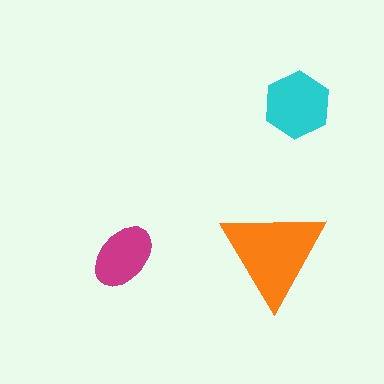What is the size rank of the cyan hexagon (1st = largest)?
2nd.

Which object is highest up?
The cyan hexagon is topmost.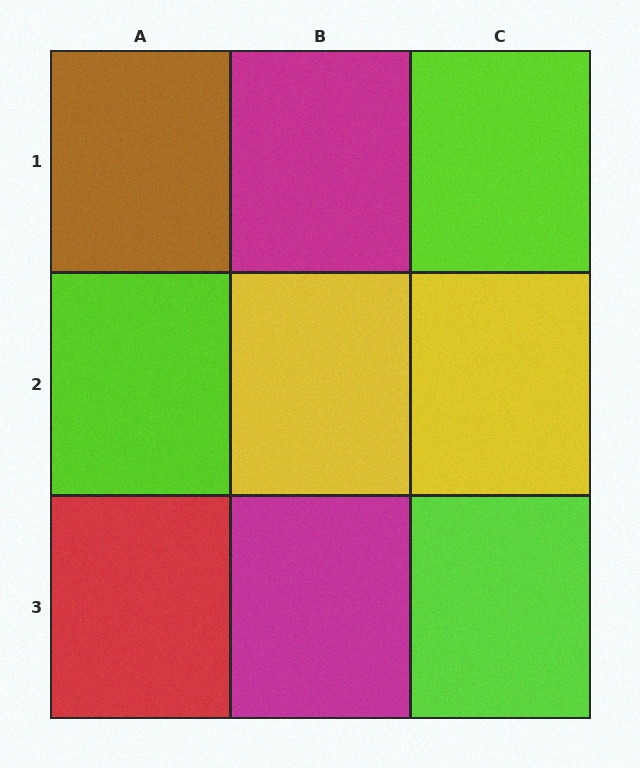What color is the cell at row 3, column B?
Magenta.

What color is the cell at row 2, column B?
Yellow.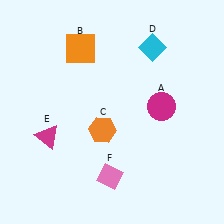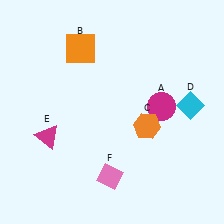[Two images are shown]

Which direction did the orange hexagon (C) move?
The orange hexagon (C) moved right.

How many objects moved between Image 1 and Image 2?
2 objects moved between the two images.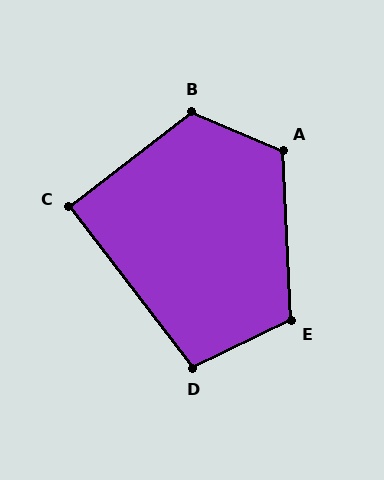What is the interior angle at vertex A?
Approximately 115 degrees (obtuse).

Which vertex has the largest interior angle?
B, at approximately 120 degrees.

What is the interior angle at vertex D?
Approximately 102 degrees (obtuse).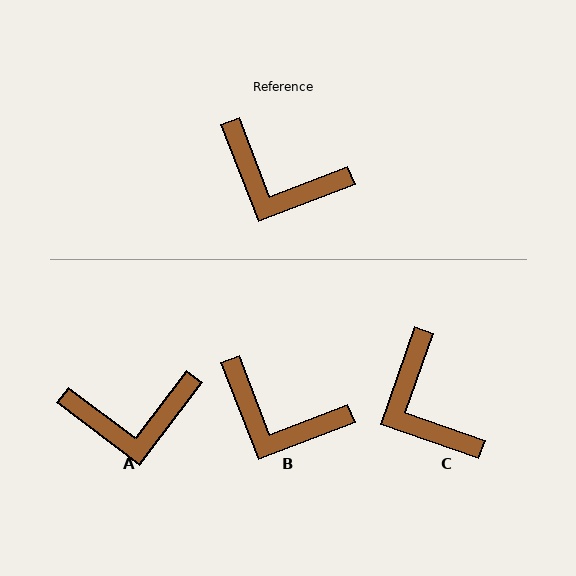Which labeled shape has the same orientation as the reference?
B.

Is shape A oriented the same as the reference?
No, it is off by about 32 degrees.